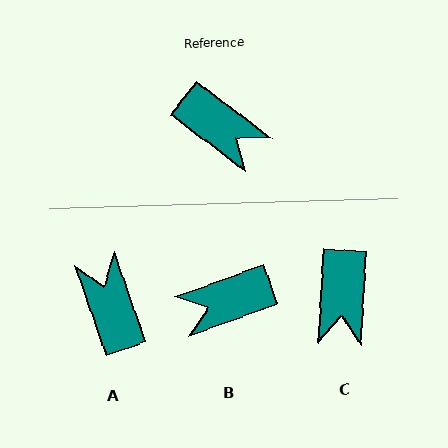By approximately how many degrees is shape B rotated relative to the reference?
Approximately 123 degrees clockwise.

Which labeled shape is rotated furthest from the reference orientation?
A, about 146 degrees away.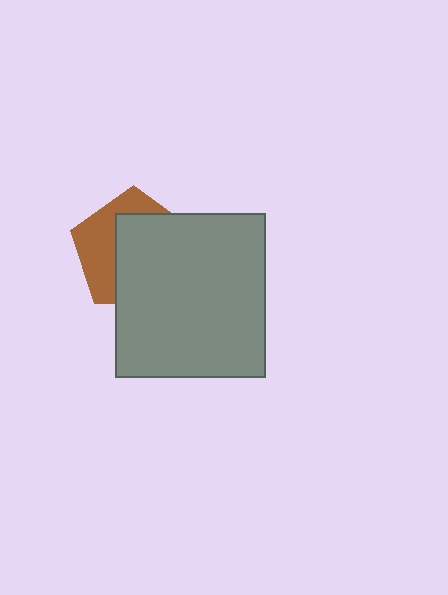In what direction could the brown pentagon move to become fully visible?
The brown pentagon could move toward the upper-left. That would shift it out from behind the gray rectangle entirely.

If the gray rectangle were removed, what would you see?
You would see the complete brown pentagon.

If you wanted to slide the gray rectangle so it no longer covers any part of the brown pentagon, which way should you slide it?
Slide it toward the lower-right — that is the most direct way to separate the two shapes.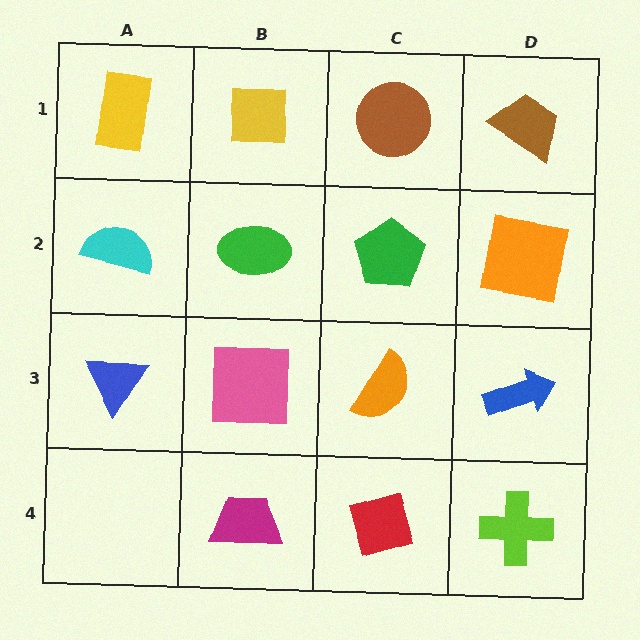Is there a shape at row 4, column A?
No, that cell is empty.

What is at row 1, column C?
A brown circle.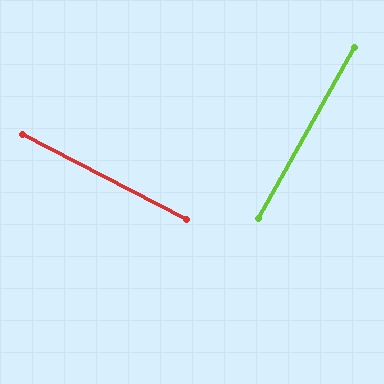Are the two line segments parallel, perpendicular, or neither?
Perpendicular — they meet at approximately 88°.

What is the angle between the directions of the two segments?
Approximately 88 degrees.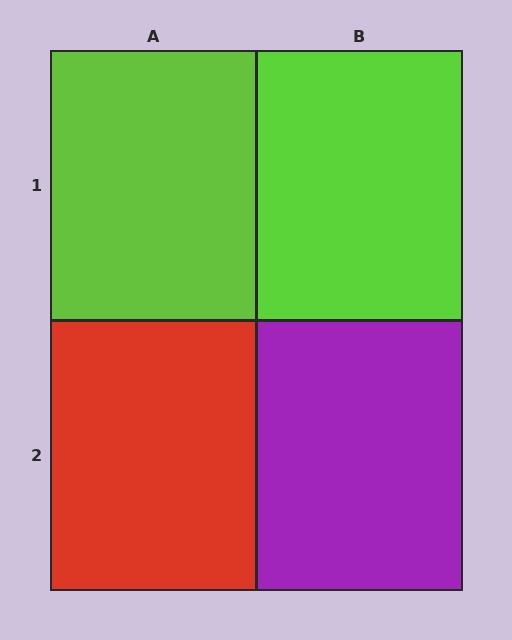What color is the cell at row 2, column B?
Purple.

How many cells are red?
1 cell is red.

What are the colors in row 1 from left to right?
Lime, lime.